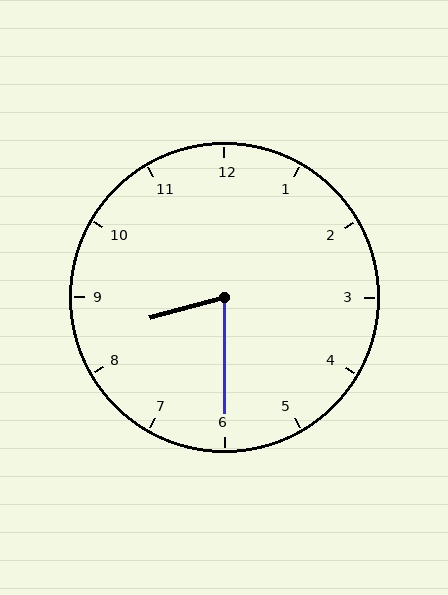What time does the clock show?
8:30.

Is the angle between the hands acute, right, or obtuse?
It is acute.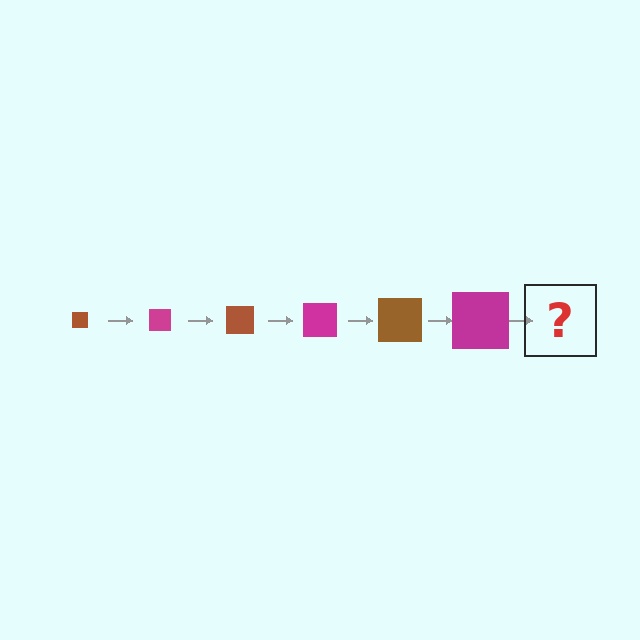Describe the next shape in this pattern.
It should be a brown square, larger than the previous one.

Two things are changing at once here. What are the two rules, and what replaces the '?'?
The two rules are that the square grows larger each step and the color cycles through brown and magenta. The '?' should be a brown square, larger than the previous one.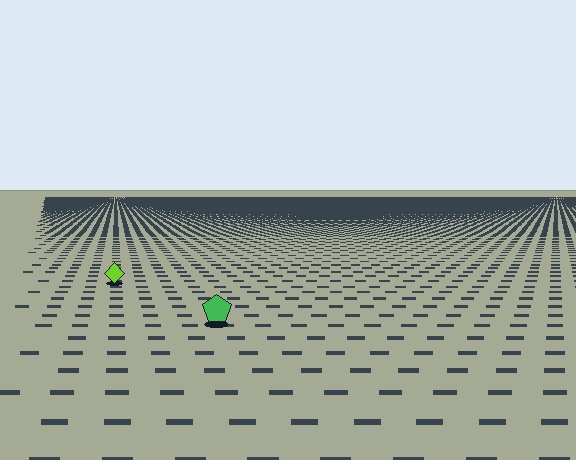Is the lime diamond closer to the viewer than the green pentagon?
No. The green pentagon is closer — you can tell from the texture gradient: the ground texture is coarser near it.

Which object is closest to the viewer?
The green pentagon is closest. The texture marks near it are larger and more spread out.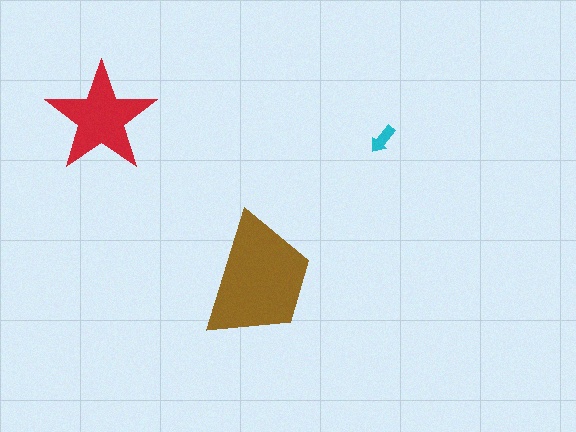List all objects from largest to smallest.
The brown trapezoid, the red star, the cyan arrow.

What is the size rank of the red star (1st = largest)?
2nd.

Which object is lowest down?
The brown trapezoid is bottommost.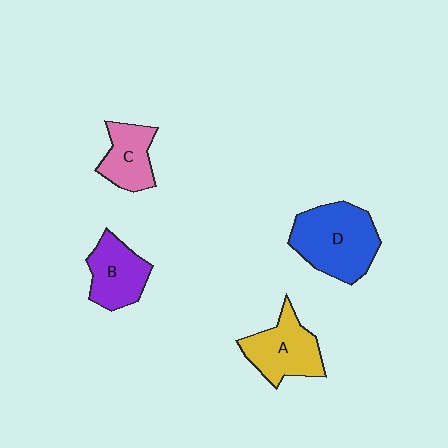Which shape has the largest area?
Shape D (blue).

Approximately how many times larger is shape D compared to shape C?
Approximately 1.8 times.